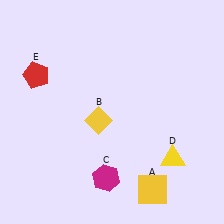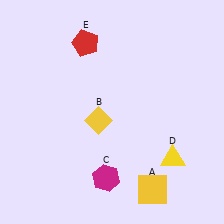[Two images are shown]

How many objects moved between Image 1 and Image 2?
1 object moved between the two images.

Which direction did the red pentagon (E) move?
The red pentagon (E) moved right.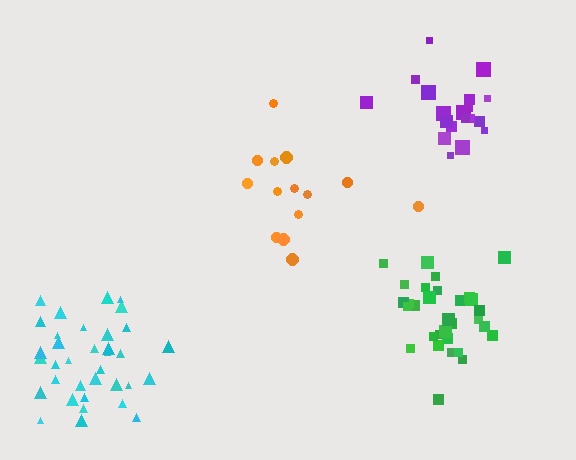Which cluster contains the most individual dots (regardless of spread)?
Cyan (35).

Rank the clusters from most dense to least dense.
green, purple, cyan, orange.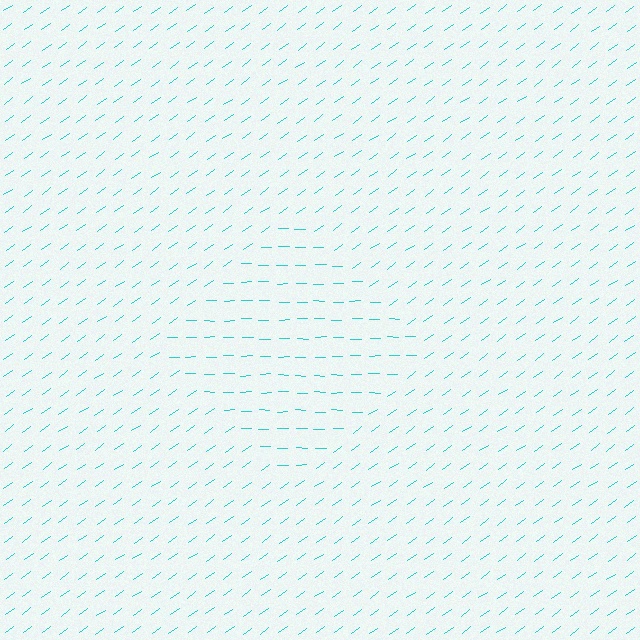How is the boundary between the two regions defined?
The boundary is defined purely by a change in line orientation (approximately 35 degrees difference). All lines are the same color and thickness.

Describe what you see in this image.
The image is filled with small cyan line segments. A diamond region in the image has lines oriented differently from the surrounding lines, creating a visible texture boundary.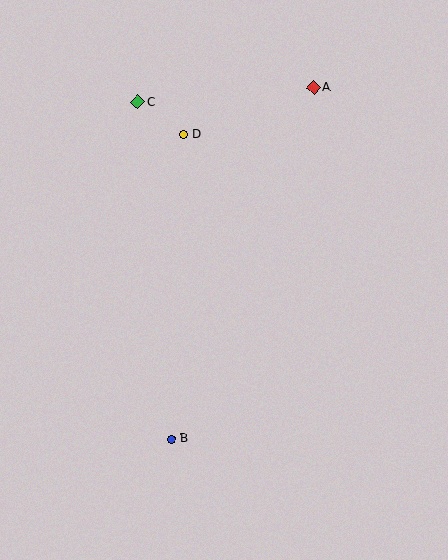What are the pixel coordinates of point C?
Point C is at (138, 102).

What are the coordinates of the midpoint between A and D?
The midpoint between A and D is at (248, 111).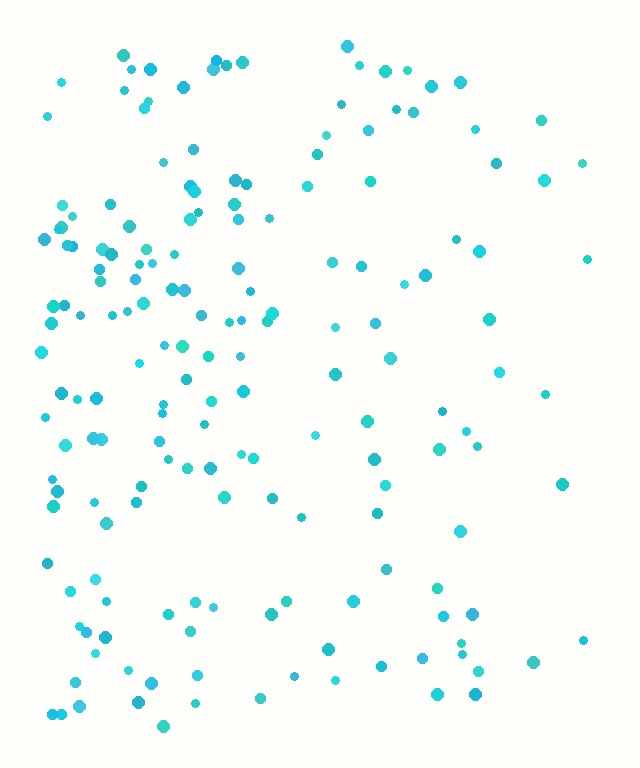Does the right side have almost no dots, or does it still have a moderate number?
Still a moderate number, just noticeably fewer than the left.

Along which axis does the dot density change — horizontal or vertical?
Horizontal.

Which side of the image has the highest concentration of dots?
The left.